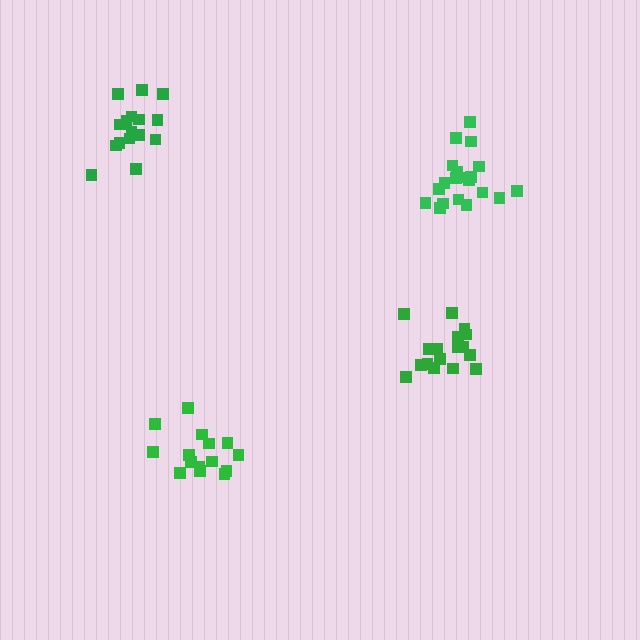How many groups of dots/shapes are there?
There are 4 groups.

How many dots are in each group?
Group 1: 15 dots, Group 2: 20 dots, Group 3: 17 dots, Group 4: 16 dots (68 total).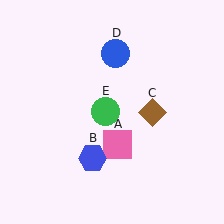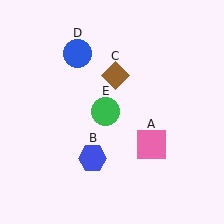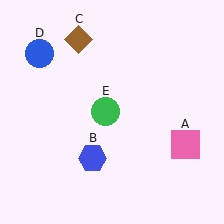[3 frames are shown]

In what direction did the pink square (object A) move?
The pink square (object A) moved right.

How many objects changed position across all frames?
3 objects changed position: pink square (object A), brown diamond (object C), blue circle (object D).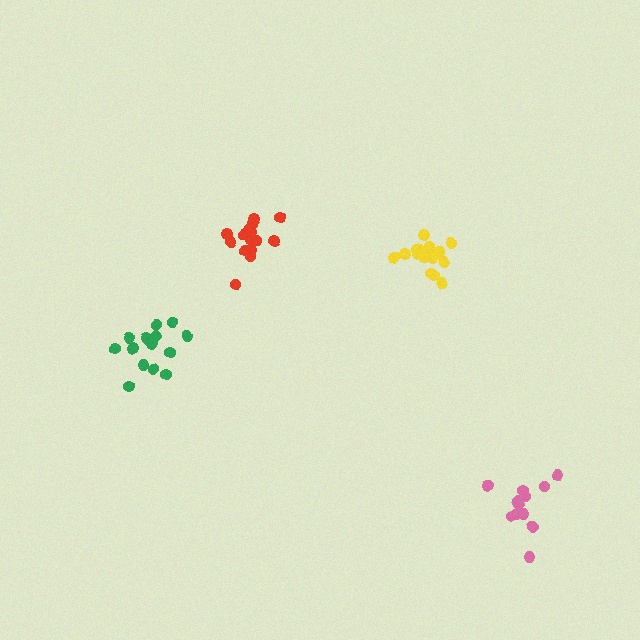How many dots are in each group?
Group 1: 15 dots, Group 2: 14 dots, Group 3: 18 dots, Group 4: 15 dots (62 total).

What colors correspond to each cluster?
The clusters are colored: red, pink, yellow, green.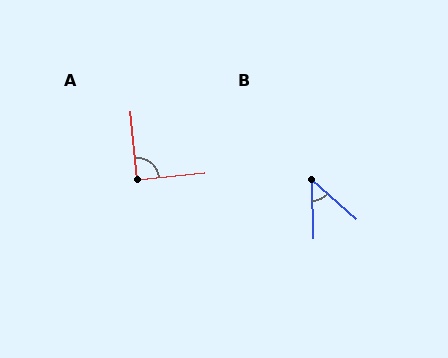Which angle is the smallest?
B, at approximately 47 degrees.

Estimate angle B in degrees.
Approximately 47 degrees.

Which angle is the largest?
A, at approximately 90 degrees.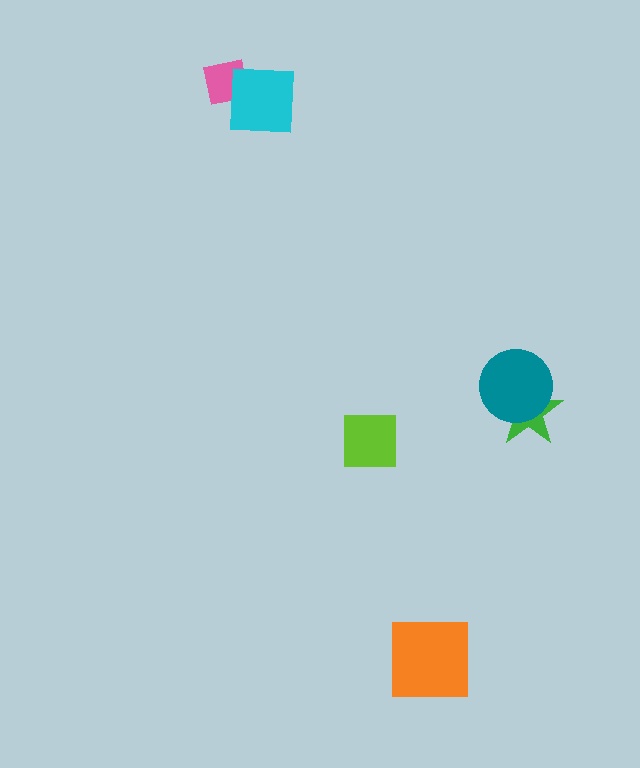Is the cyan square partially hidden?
No, no other shape covers it.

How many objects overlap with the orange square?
0 objects overlap with the orange square.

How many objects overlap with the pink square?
1 object overlaps with the pink square.